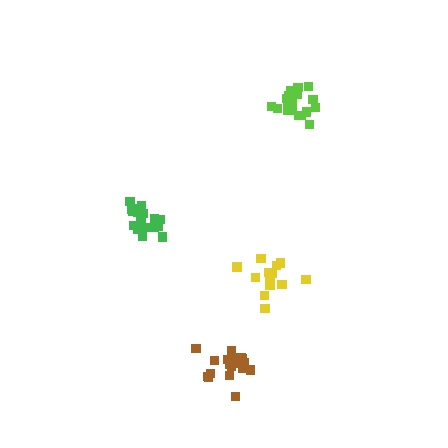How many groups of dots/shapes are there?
There are 4 groups.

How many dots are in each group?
Group 1: 14 dots, Group 2: 19 dots, Group 3: 19 dots, Group 4: 18 dots (70 total).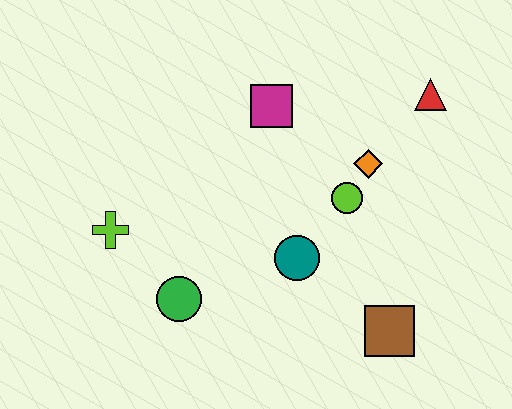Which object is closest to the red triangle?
The orange diamond is closest to the red triangle.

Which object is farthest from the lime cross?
The red triangle is farthest from the lime cross.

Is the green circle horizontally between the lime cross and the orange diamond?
Yes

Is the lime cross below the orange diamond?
Yes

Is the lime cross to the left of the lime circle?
Yes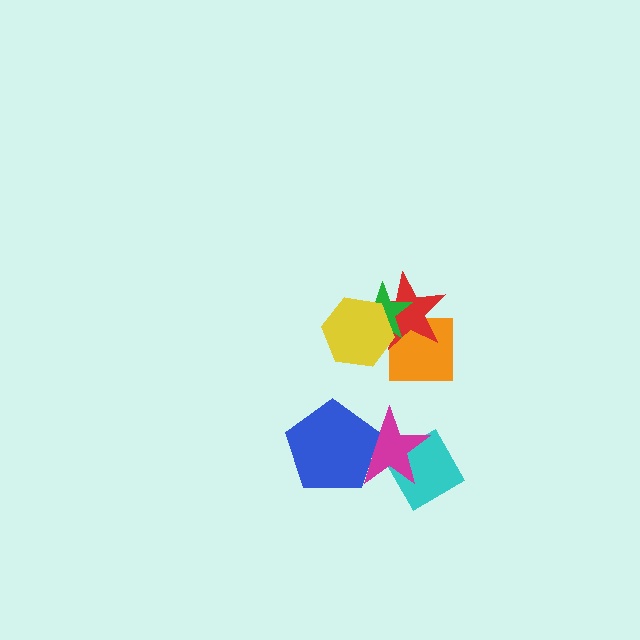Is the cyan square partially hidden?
Yes, it is partially covered by another shape.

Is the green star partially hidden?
Yes, it is partially covered by another shape.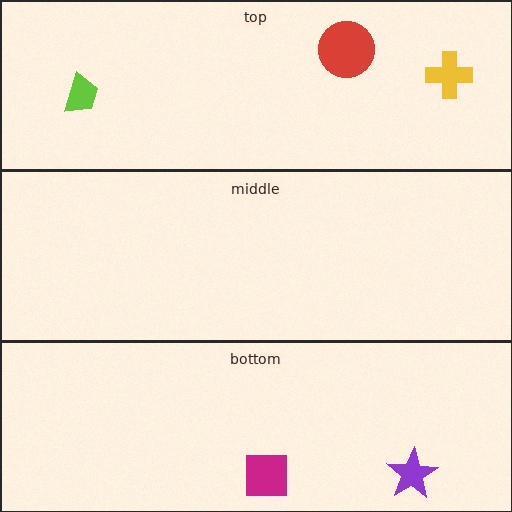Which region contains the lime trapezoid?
The top region.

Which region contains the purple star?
The bottom region.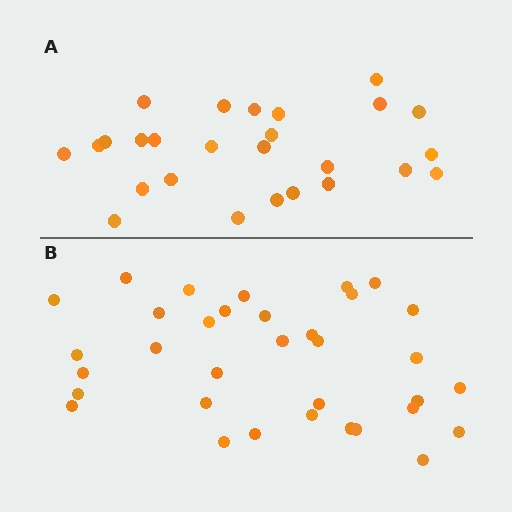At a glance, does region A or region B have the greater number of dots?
Region B (the bottom region) has more dots.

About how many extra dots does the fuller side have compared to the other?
Region B has roughly 8 or so more dots than region A.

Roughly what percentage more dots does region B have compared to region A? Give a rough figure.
About 30% more.